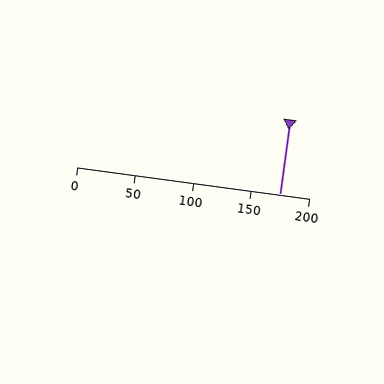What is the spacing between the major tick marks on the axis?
The major ticks are spaced 50 apart.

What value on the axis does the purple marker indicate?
The marker indicates approximately 175.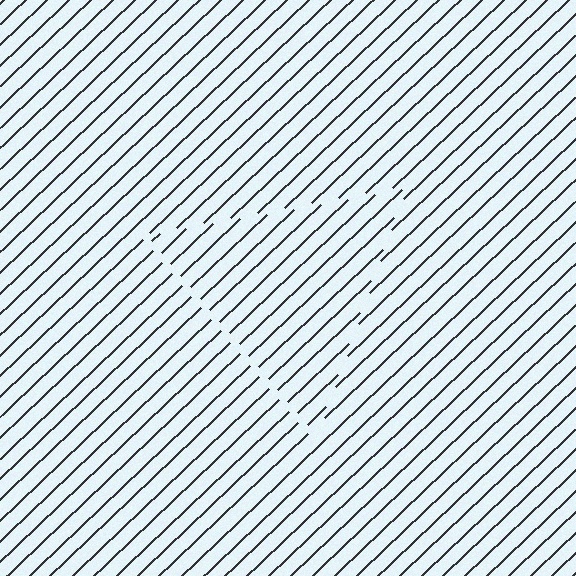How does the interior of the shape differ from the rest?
The interior of the shape contains the same grating, shifted by half a period — the contour is defined by the phase discontinuity where line-ends from the inner and outer gratings abut.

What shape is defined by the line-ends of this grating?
An illusory triangle. The interior of the shape contains the same grating, shifted by half a period — the contour is defined by the phase discontinuity where line-ends from the inner and outer gratings abut.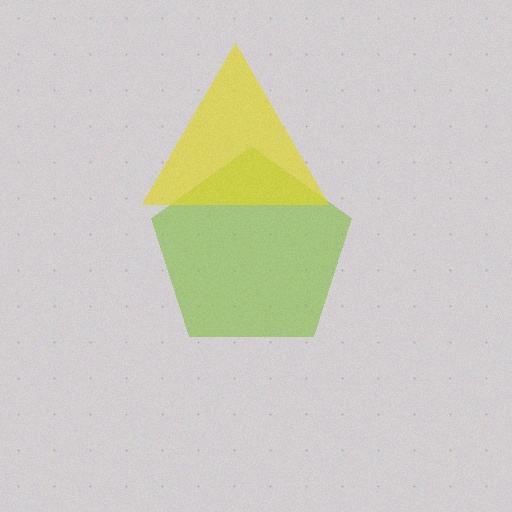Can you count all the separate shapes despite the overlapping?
Yes, there are 2 separate shapes.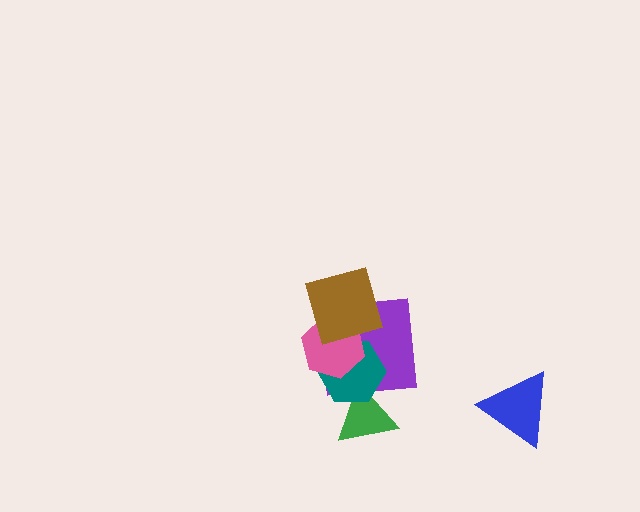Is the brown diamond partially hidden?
No, no other shape covers it.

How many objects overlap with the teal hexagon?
4 objects overlap with the teal hexagon.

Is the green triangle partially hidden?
Yes, it is partially covered by another shape.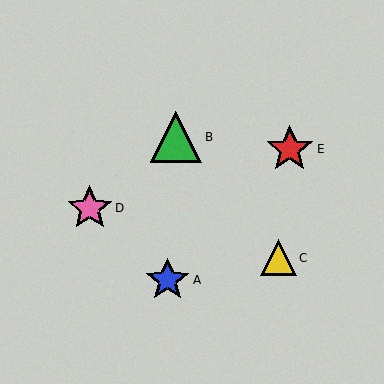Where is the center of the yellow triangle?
The center of the yellow triangle is at (279, 258).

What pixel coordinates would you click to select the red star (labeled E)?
Click at (290, 149) to select the red star E.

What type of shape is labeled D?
Shape D is a pink star.